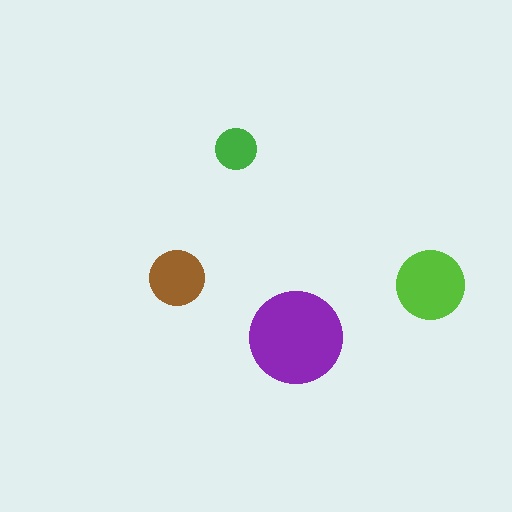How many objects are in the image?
There are 4 objects in the image.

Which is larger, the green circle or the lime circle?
The lime one.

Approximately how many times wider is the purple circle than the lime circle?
About 1.5 times wider.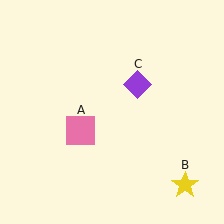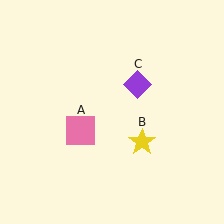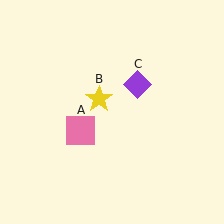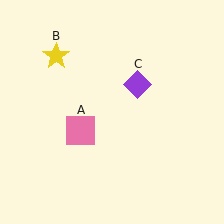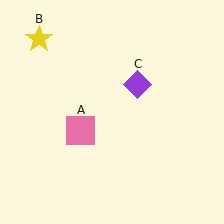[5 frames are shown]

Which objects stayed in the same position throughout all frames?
Pink square (object A) and purple diamond (object C) remained stationary.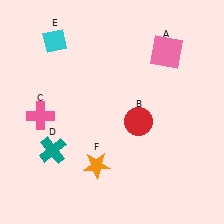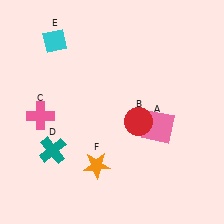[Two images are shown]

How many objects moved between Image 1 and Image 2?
1 object moved between the two images.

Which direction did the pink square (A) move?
The pink square (A) moved down.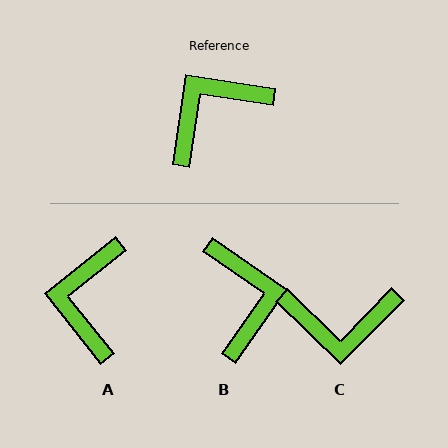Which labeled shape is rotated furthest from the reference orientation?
C, about 144 degrees away.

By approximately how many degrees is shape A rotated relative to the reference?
Approximately 47 degrees counter-clockwise.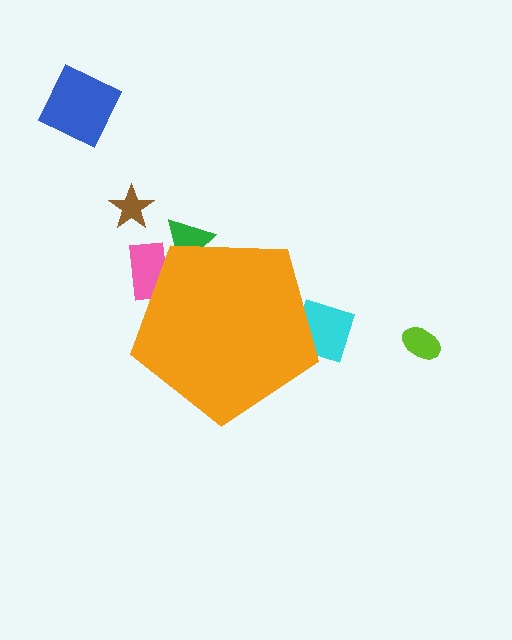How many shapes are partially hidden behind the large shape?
3 shapes are partially hidden.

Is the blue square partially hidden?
No, the blue square is fully visible.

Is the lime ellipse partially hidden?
No, the lime ellipse is fully visible.